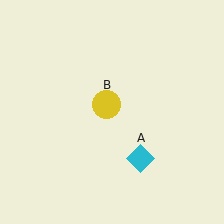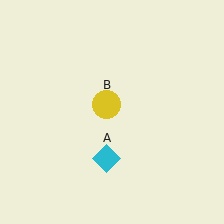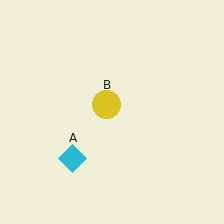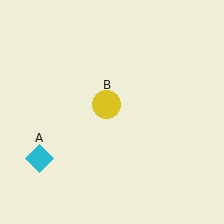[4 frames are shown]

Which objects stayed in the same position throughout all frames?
Yellow circle (object B) remained stationary.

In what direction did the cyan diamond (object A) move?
The cyan diamond (object A) moved left.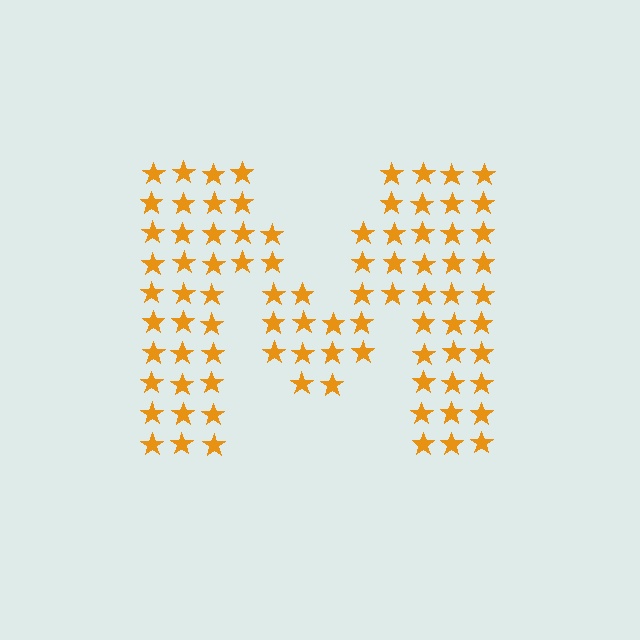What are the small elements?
The small elements are stars.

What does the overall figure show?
The overall figure shows the letter M.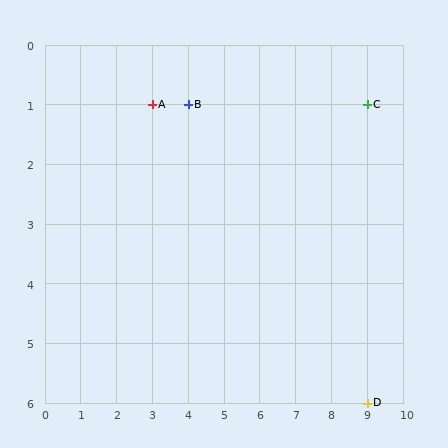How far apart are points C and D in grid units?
Points C and D are 5 rows apart.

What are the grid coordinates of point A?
Point A is at grid coordinates (3, 1).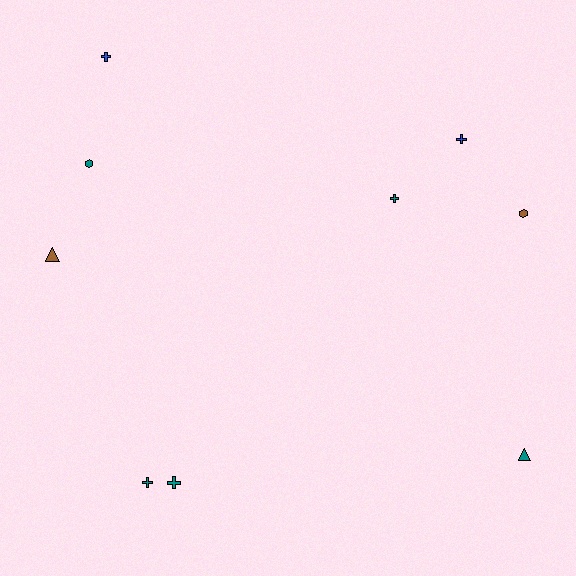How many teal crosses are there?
There are 3 teal crosses.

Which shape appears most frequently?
Cross, with 5 objects.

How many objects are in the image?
There are 9 objects.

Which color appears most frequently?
Teal, with 5 objects.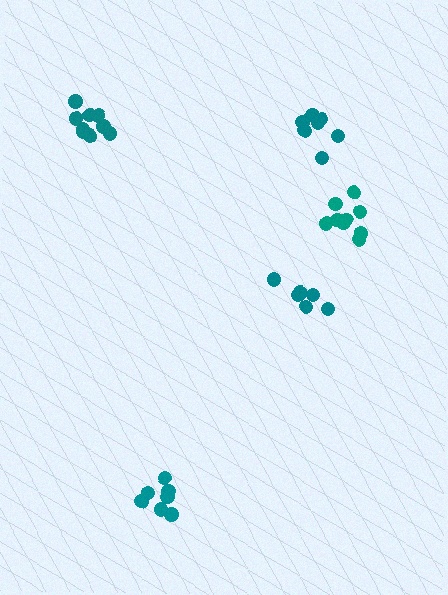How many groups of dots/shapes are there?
There are 5 groups.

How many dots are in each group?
Group 1: 7 dots, Group 2: 6 dots, Group 3: 10 dots, Group 4: 7 dots, Group 5: 9 dots (39 total).